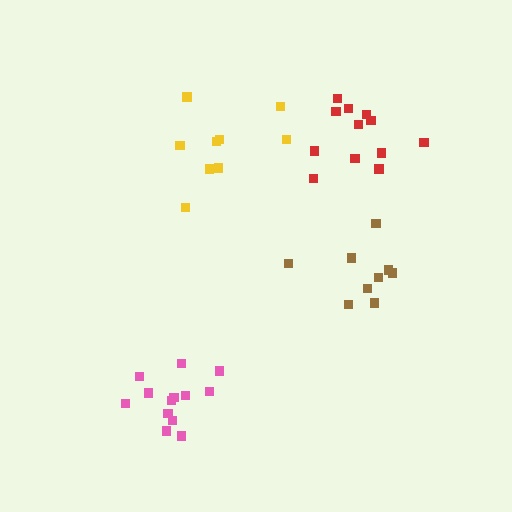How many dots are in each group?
Group 1: 9 dots, Group 2: 13 dots, Group 3: 12 dots, Group 4: 9 dots (43 total).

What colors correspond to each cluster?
The clusters are colored: brown, pink, red, yellow.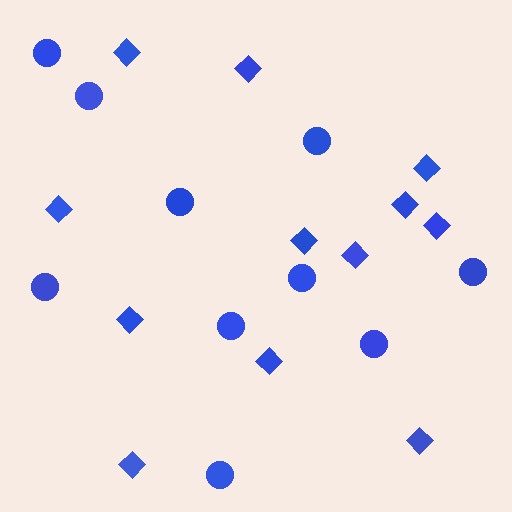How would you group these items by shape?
There are 2 groups: one group of diamonds (12) and one group of circles (10).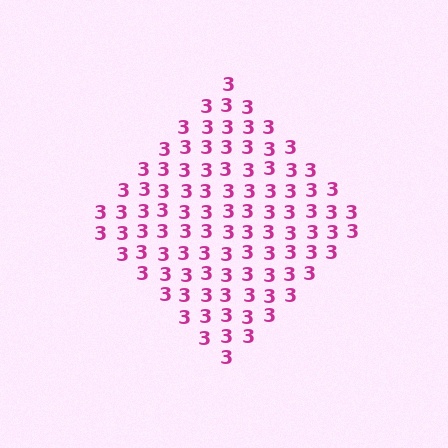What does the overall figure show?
The overall figure shows a diamond.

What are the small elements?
The small elements are digit 3's.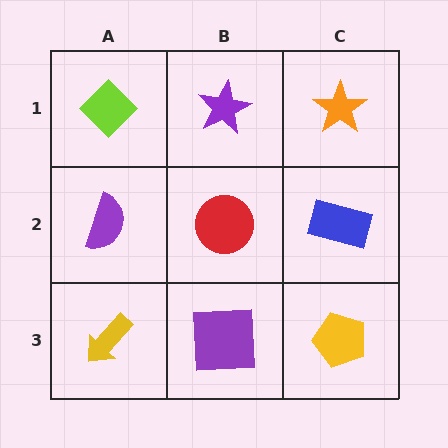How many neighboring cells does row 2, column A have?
3.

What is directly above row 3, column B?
A red circle.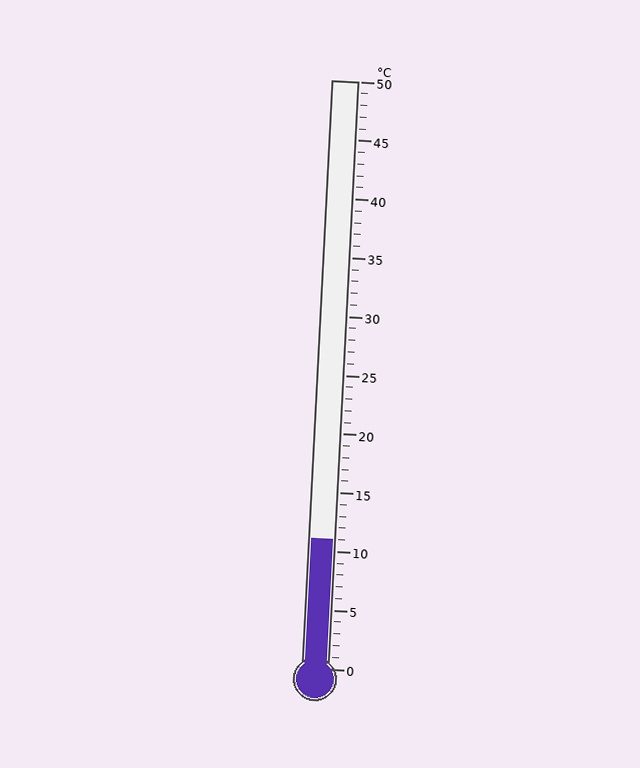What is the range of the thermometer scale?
The thermometer scale ranges from 0°C to 50°C.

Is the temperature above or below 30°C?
The temperature is below 30°C.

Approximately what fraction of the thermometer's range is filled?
The thermometer is filled to approximately 20% of its range.